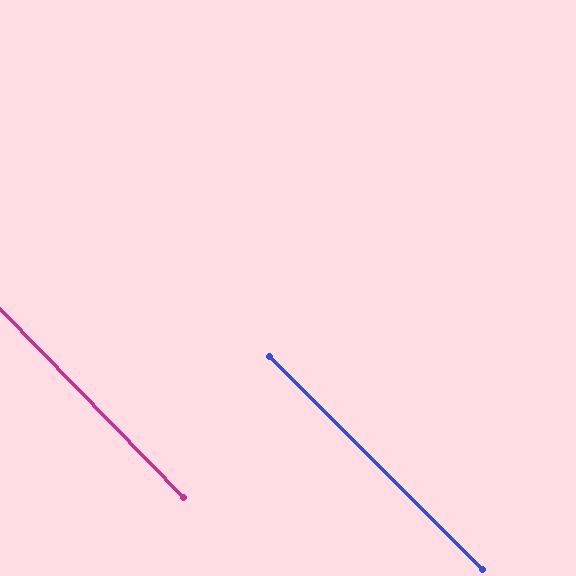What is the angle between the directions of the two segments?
Approximately 1 degree.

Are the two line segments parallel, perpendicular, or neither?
Parallel — their directions differ by only 0.8°.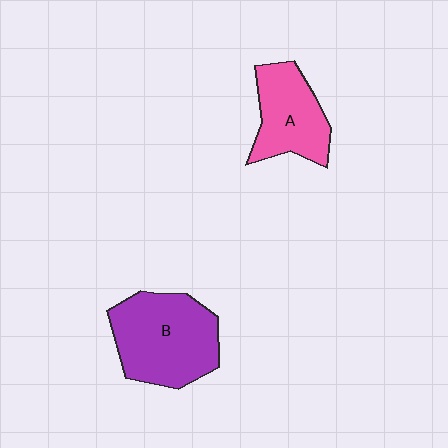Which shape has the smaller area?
Shape A (pink).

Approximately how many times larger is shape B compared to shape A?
Approximately 1.4 times.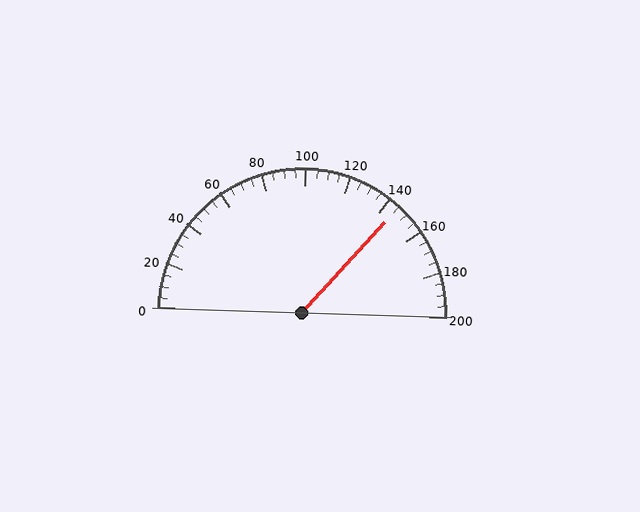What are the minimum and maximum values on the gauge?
The gauge ranges from 0 to 200.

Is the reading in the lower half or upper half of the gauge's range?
The reading is in the upper half of the range (0 to 200).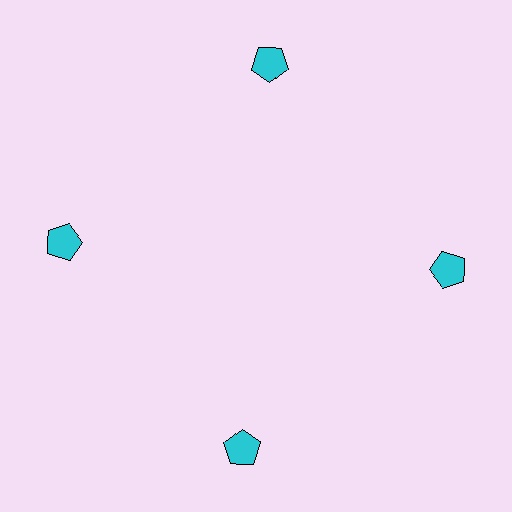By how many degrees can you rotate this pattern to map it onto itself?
The pattern maps onto itself every 90 degrees of rotation.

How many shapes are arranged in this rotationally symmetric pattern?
There are 4 shapes, arranged in 4 groups of 1.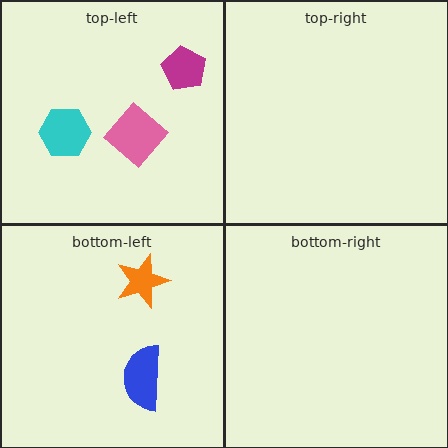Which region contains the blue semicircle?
The bottom-left region.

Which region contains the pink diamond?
The top-left region.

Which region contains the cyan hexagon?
The top-left region.